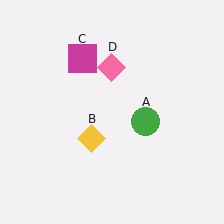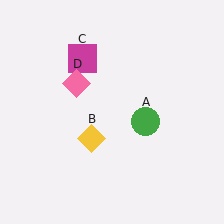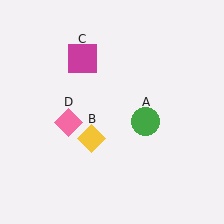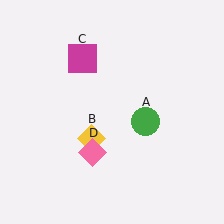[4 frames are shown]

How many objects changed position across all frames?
1 object changed position: pink diamond (object D).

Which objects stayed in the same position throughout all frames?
Green circle (object A) and yellow diamond (object B) and magenta square (object C) remained stationary.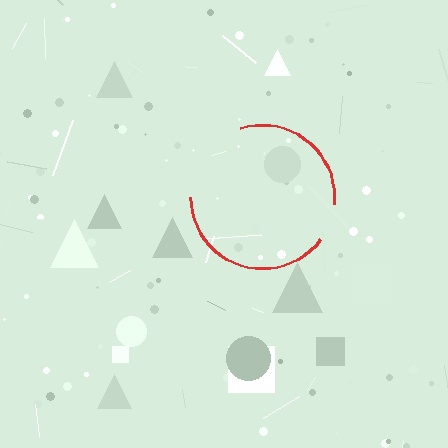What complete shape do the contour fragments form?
The contour fragments form a circle.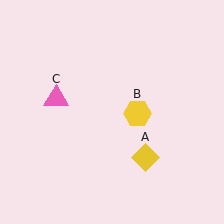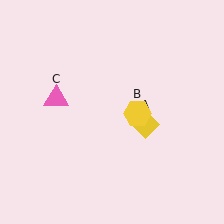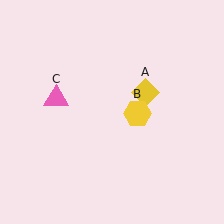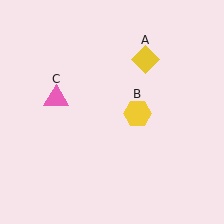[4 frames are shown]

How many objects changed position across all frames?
1 object changed position: yellow diamond (object A).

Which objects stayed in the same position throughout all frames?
Yellow hexagon (object B) and pink triangle (object C) remained stationary.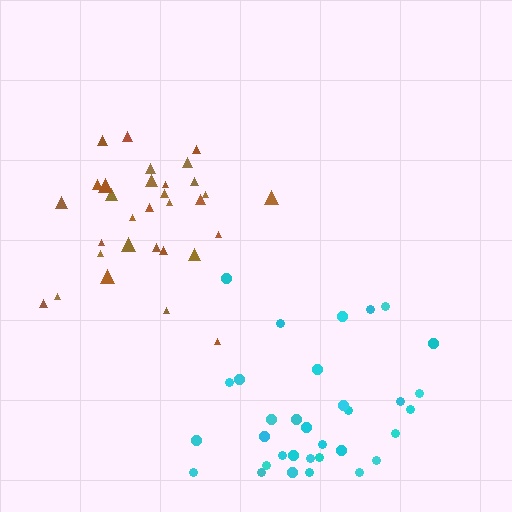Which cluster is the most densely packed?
Brown.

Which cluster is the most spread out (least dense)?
Cyan.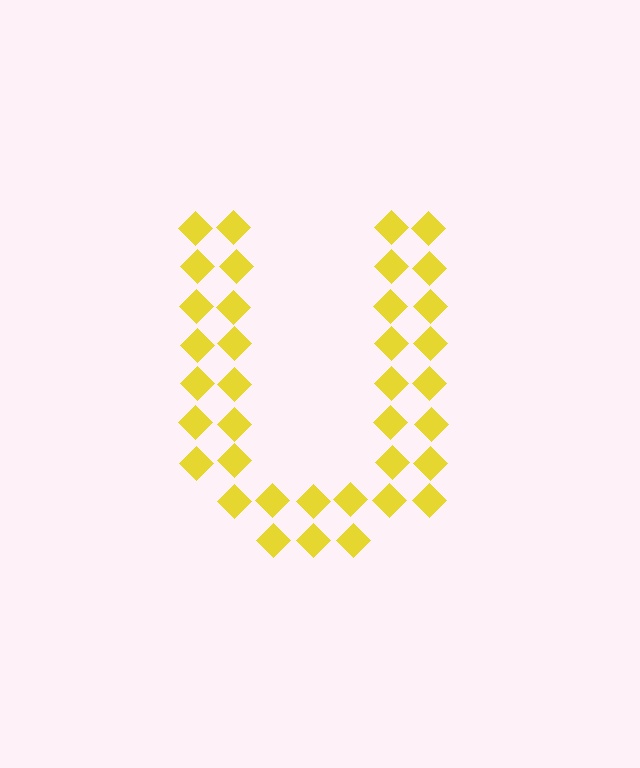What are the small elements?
The small elements are diamonds.